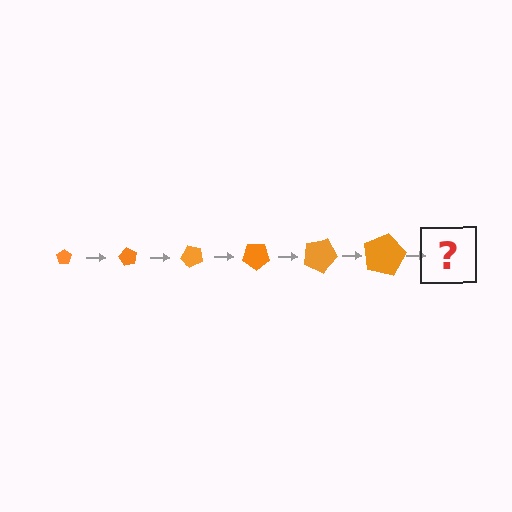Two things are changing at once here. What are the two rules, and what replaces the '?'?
The two rules are that the pentagon grows larger each step and it rotates 60 degrees each step. The '?' should be a pentagon, larger than the previous one and rotated 360 degrees from the start.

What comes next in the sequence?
The next element should be a pentagon, larger than the previous one and rotated 360 degrees from the start.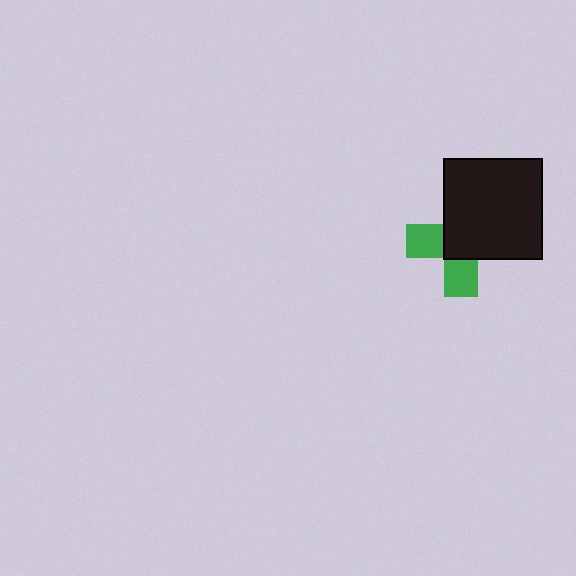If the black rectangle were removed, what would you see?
You would see the complete green cross.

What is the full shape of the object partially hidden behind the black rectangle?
The partially hidden object is a green cross.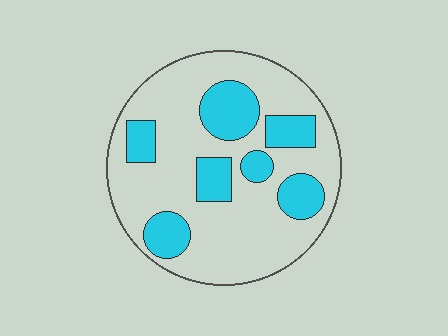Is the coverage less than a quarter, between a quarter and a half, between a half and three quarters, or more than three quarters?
Between a quarter and a half.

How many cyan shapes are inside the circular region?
7.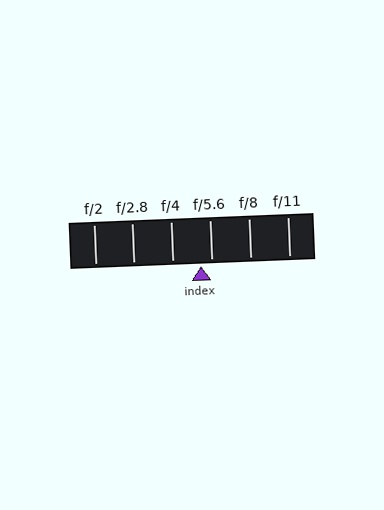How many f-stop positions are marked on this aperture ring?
There are 6 f-stop positions marked.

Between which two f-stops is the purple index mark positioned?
The index mark is between f/4 and f/5.6.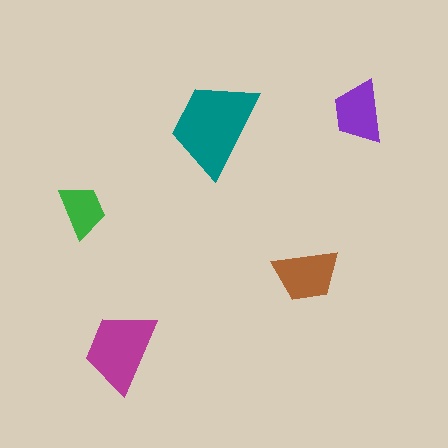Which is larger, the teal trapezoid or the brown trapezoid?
The teal one.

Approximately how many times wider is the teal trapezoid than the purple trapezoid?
About 1.5 times wider.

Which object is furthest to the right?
The purple trapezoid is rightmost.